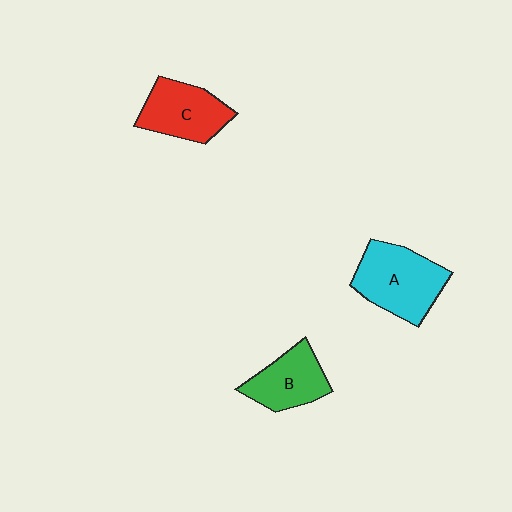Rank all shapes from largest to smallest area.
From largest to smallest: A (cyan), C (red), B (green).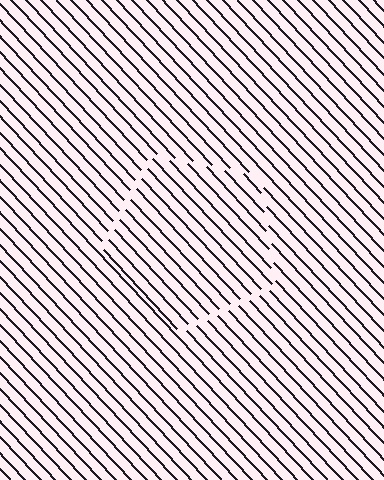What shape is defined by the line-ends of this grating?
An illusory pentagon. The interior of the shape contains the same grating, shifted by half a period — the contour is defined by the phase discontinuity where line-ends from the inner and outer gratings abut.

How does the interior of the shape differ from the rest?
The interior of the shape contains the same grating, shifted by half a period — the contour is defined by the phase discontinuity where line-ends from the inner and outer gratings abut.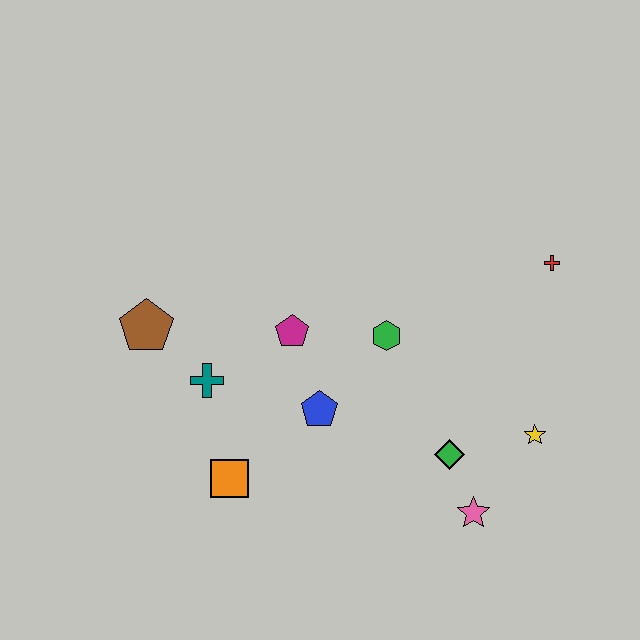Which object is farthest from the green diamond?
The brown pentagon is farthest from the green diamond.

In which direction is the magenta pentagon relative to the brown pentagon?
The magenta pentagon is to the right of the brown pentagon.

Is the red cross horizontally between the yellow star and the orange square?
No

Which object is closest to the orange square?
The teal cross is closest to the orange square.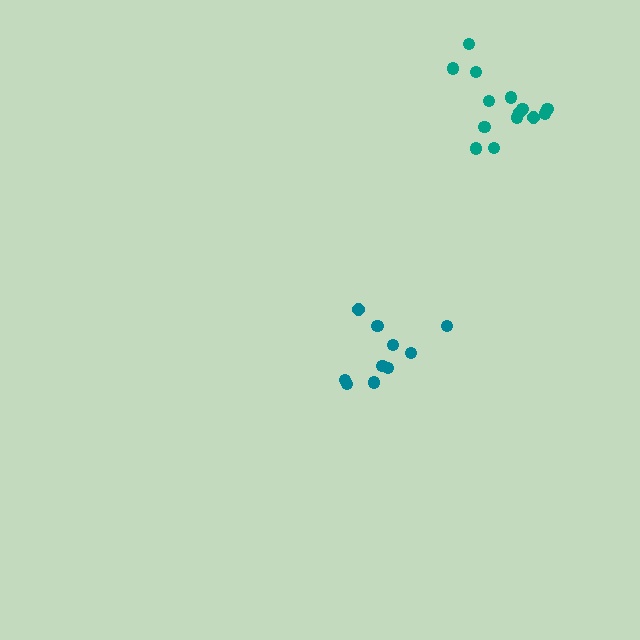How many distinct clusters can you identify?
There are 2 distinct clusters.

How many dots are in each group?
Group 1: 14 dots, Group 2: 10 dots (24 total).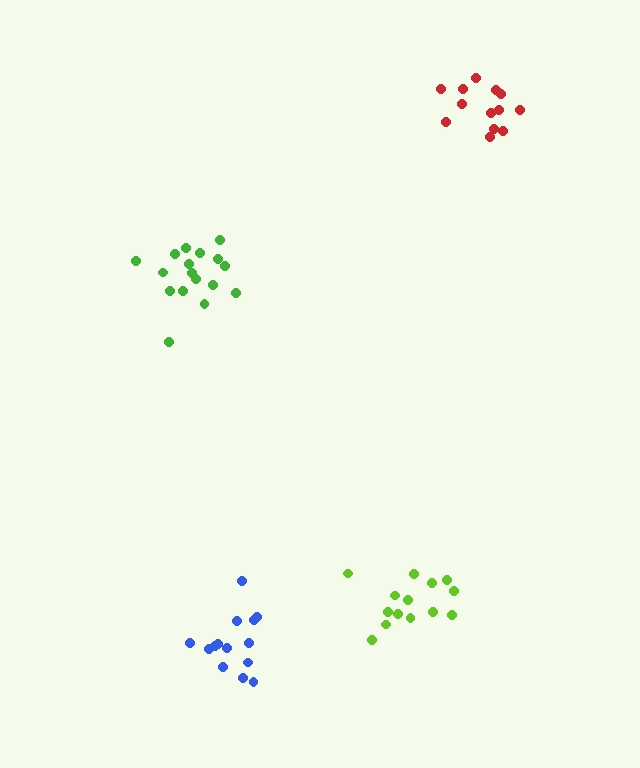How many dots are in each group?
Group 1: 13 dots, Group 2: 14 dots, Group 3: 14 dots, Group 4: 17 dots (58 total).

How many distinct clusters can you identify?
There are 4 distinct clusters.